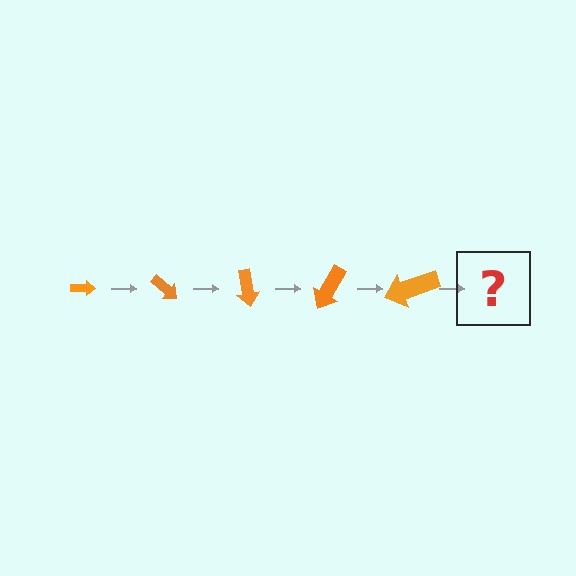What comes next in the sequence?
The next element should be an arrow, larger than the previous one and rotated 200 degrees from the start.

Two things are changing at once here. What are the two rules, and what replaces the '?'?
The two rules are that the arrow grows larger each step and it rotates 40 degrees each step. The '?' should be an arrow, larger than the previous one and rotated 200 degrees from the start.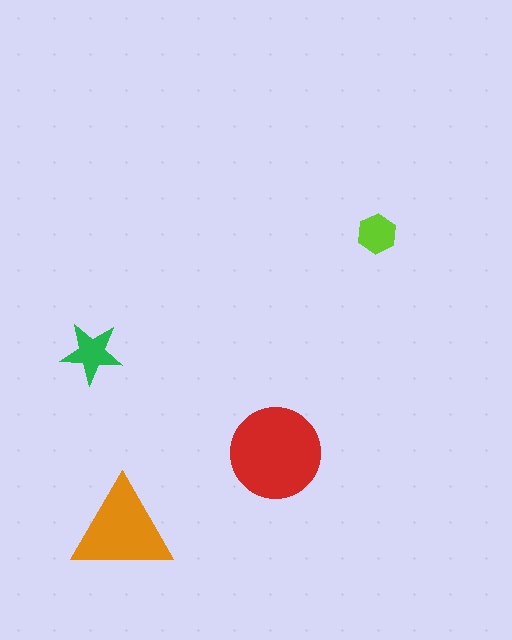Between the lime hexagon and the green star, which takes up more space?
The green star.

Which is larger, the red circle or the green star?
The red circle.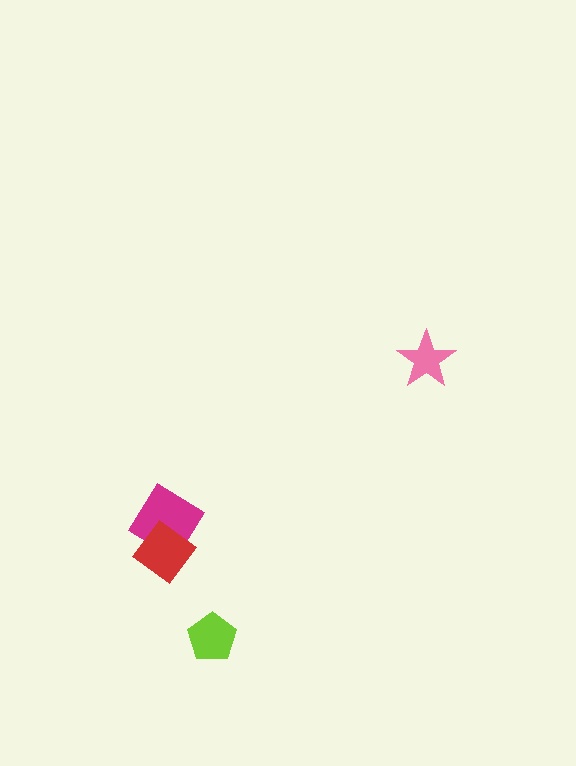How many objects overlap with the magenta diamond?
1 object overlaps with the magenta diamond.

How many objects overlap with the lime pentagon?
0 objects overlap with the lime pentagon.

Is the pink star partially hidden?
No, no other shape covers it.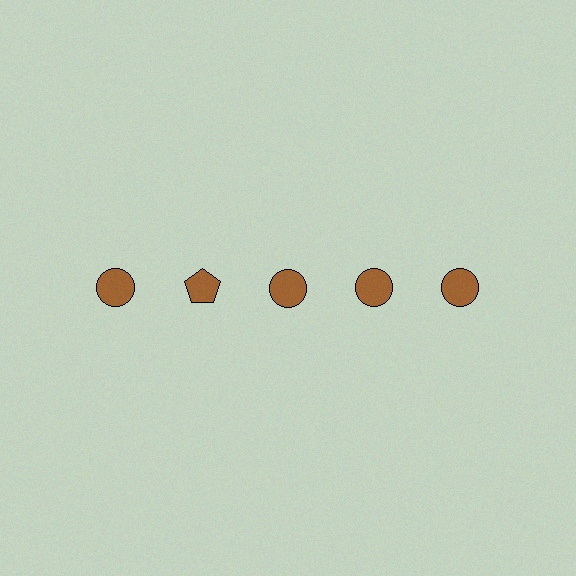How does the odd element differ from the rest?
It has a different shape: pentagon instead of circle.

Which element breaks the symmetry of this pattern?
The brown pentagon in the top row, second from left column breaks the symmetry. All other shapes are brown circles.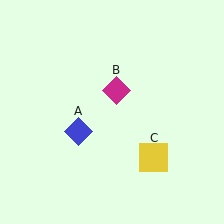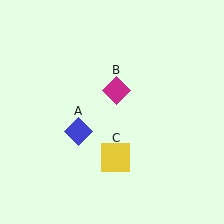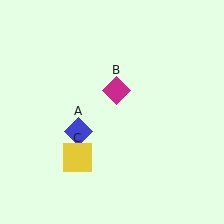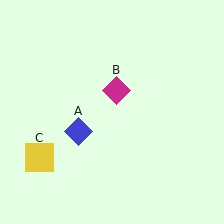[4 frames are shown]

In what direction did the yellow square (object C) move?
The yellow square (object C) moved left.